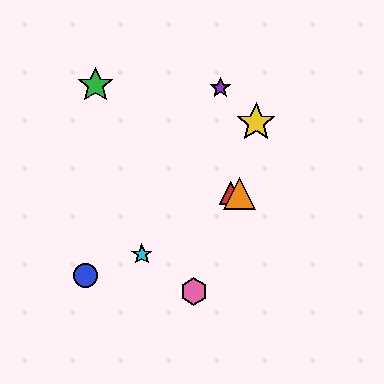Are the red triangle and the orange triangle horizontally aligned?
Yes, both are at y≈193.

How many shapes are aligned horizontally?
2 shapes (the red triangle, the orange triangle) are aligned horizontally.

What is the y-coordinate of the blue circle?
The blue circle is at y≈276.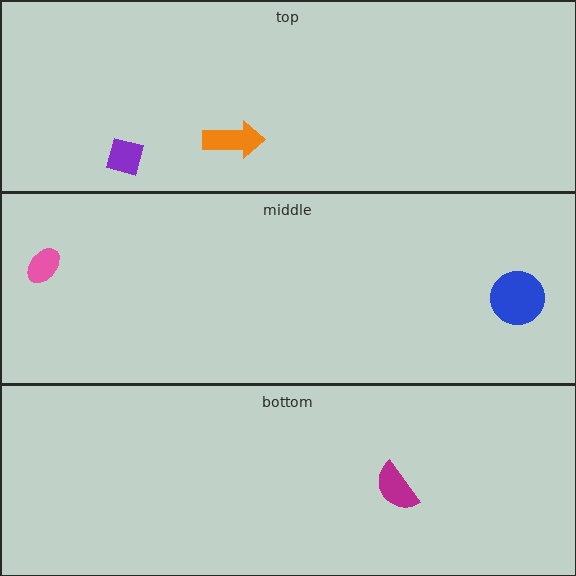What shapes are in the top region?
The orange arrow, the purple diamond.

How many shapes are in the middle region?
2.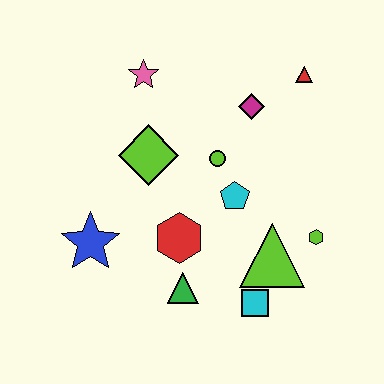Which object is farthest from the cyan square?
The pink star is farthest from the cyan square.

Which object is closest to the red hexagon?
The green triangle is closest to the red hexagon.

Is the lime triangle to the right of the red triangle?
No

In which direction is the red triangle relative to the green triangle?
The red triangle is above the green triangle.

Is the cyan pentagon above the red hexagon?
Yes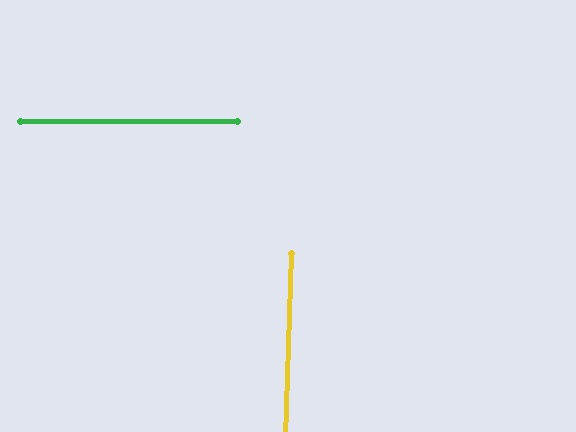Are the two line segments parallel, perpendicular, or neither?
Perpendicular — they meet at approximately 88°.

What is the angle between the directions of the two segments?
Approximately 88 degrees.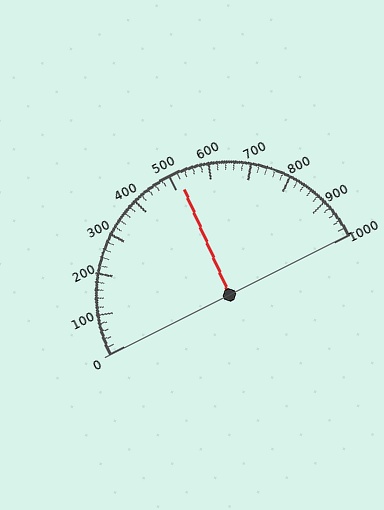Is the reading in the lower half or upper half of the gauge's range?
The reading is in the upper half of the range (0 to 1000).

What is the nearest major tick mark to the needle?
The nearest major tick mark is 500.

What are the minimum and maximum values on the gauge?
The gauge ranges from 0 to 1000.